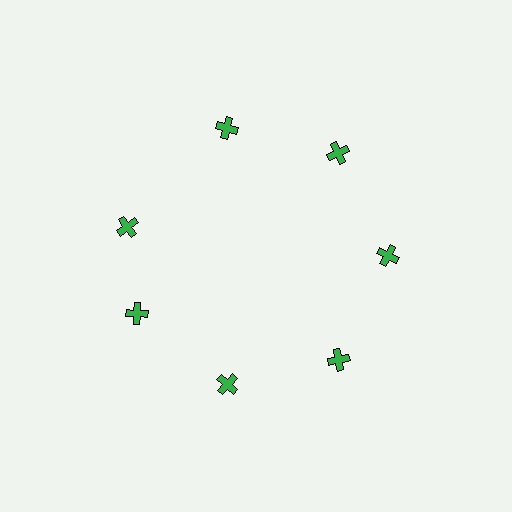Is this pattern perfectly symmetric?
No. The 7 green crosses are arranged in a ring, but one element near the 10 o'clock position is rotated out of alignment along the ring, breaking the 7-fold rotational symmetry.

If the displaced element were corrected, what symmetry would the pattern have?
It would have 7-fold rotational symmetry — the pattern would map onto itself every 51 degrees.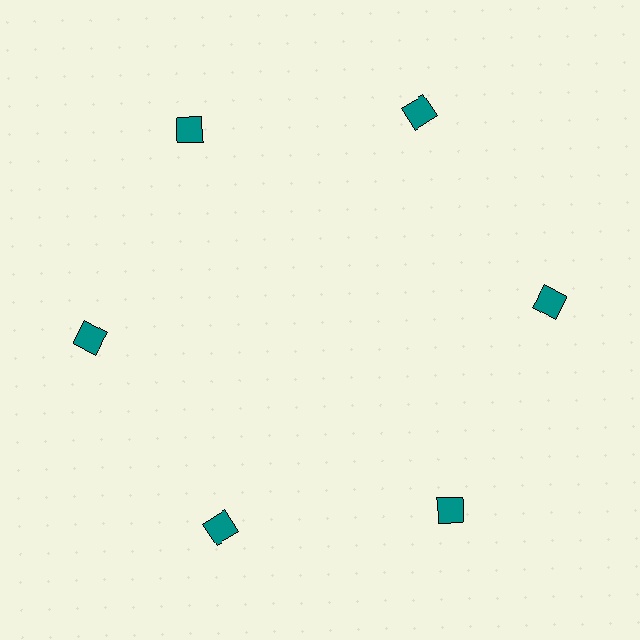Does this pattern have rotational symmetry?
Yes, this pattern has 6-fold rotational symmetry. It looks the same after rotating 60 degrees around the center.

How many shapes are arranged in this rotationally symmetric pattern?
There are 6 shapes, arranged in 6 groups of 1.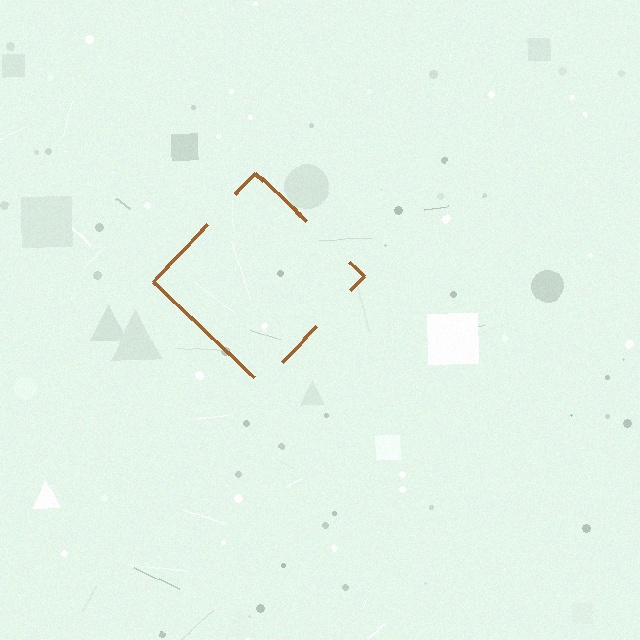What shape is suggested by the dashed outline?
The dashed outline suggests a diamond.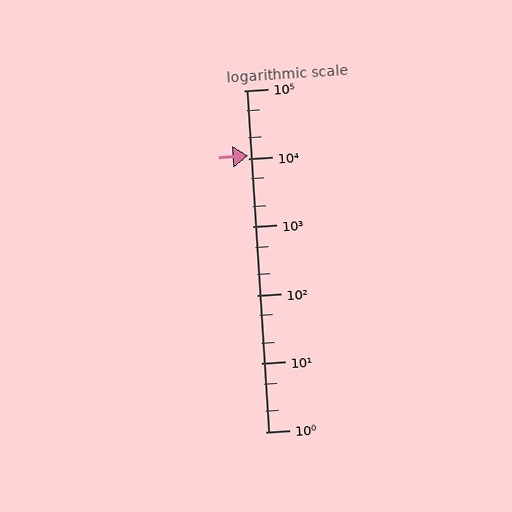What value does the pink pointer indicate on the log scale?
The pointer indicates approximately 11000.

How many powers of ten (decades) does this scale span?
The scale spans 5 decades, from 1 to 100000.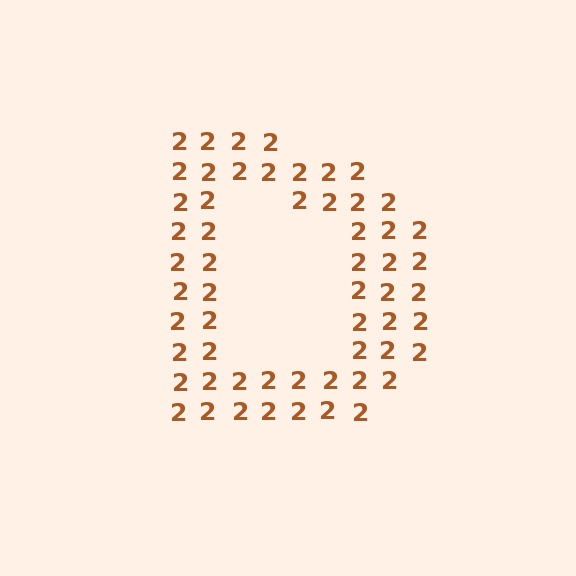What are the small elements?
The small elements are digit 2's.